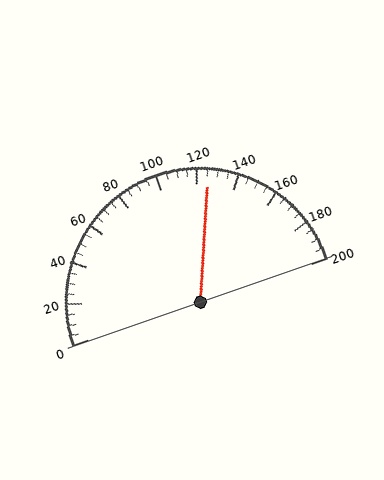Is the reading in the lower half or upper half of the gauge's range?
The reading is in the upper half of the range (0 to 200).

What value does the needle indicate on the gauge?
The needle indicates approximately 125.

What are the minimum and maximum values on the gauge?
The gauge ranges from 0 to 200.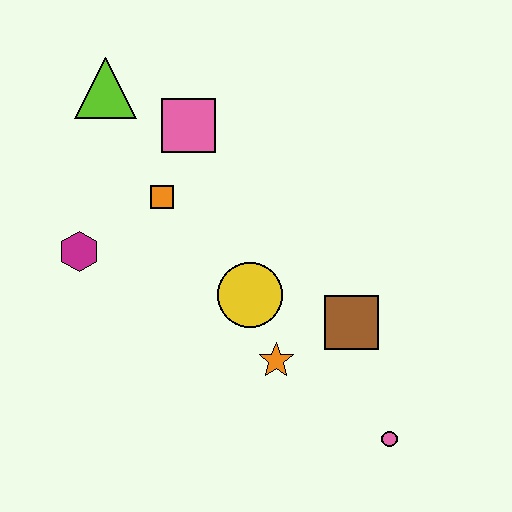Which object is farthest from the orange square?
The pink circle is farthest from the orange square.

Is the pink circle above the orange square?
No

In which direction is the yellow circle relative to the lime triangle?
The yellow circle is below the lime triangle.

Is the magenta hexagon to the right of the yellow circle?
No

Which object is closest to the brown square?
The orange star is closest to the brown square.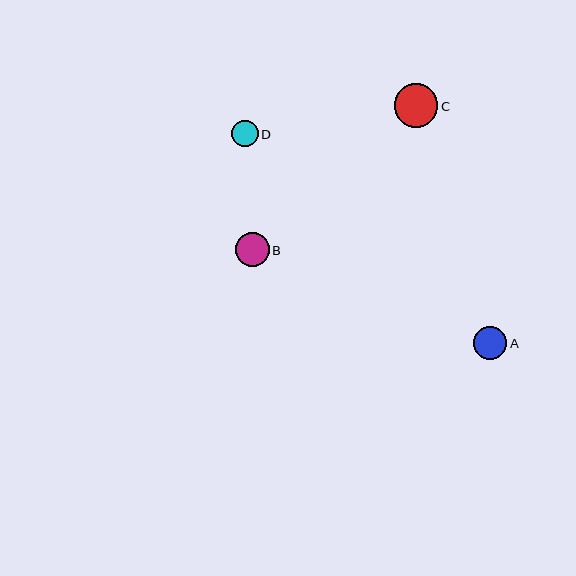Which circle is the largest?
Circle C is the largest with a size of approximately 44 pixels.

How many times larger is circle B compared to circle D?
Circle B is approximately 1.3 times the size of circle D.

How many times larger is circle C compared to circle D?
Circle C is approximately 1.6 times the size of circle D.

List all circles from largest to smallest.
From largest to smallest: C, B, A, D.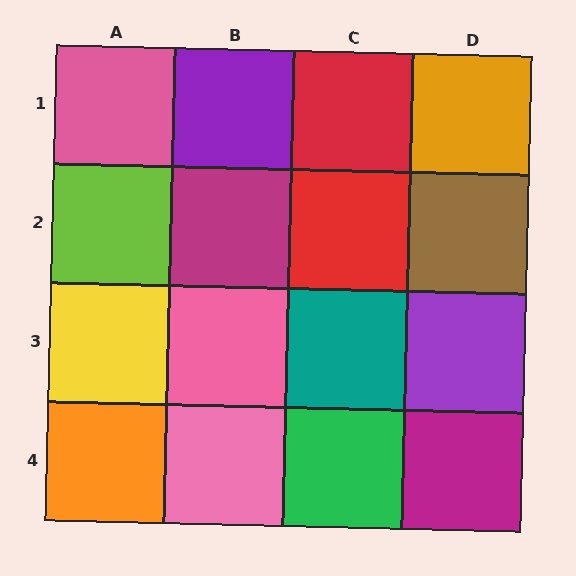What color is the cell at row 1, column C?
Red.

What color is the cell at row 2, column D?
Brown.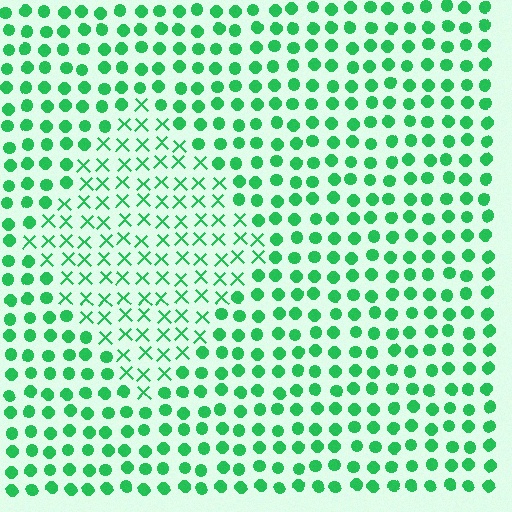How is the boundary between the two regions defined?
The boundary is defined by a change in element shape: X marks inside vs. circles outside. All elements share the same color and spacing.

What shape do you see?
I see a diamond.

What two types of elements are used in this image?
The image uses X marks inside the diamond region and circles outside it.